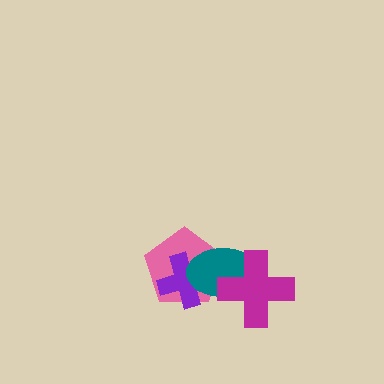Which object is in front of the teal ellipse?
The magenta cross is in front of the teal ellipse.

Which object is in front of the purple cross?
The teal ellipse is in front of the purple cross.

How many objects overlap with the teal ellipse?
3 objects overlap with the teal ellipse.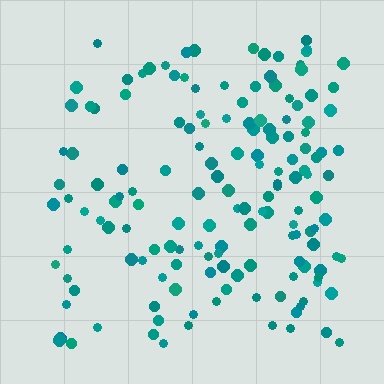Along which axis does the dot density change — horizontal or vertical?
Horizontal.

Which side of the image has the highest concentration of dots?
The right.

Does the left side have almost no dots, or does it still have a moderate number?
Still a moderate number, just noticeably fewer than the right.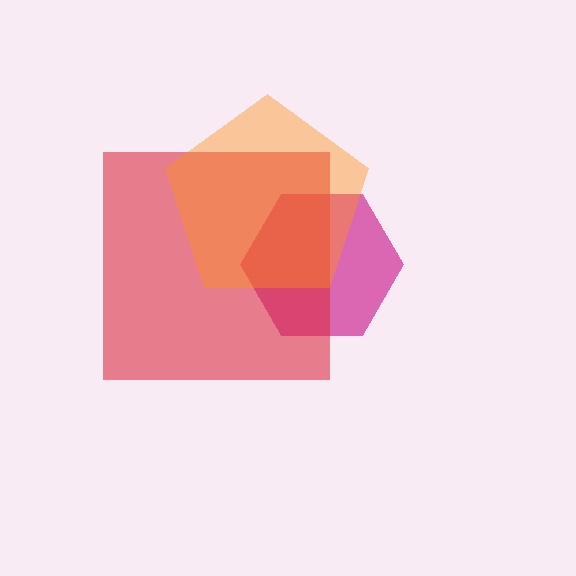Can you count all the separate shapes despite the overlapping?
Yes, there are 3 separate shapes.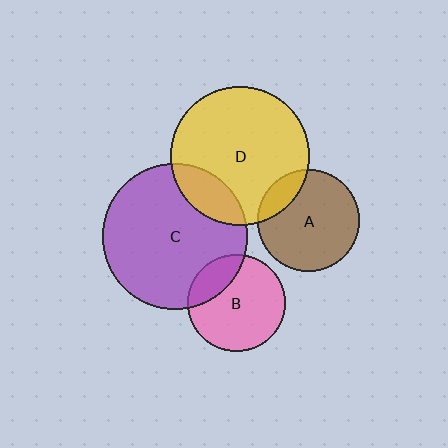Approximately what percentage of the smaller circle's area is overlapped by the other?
Approximately 15%.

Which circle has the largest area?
Circle C (purple).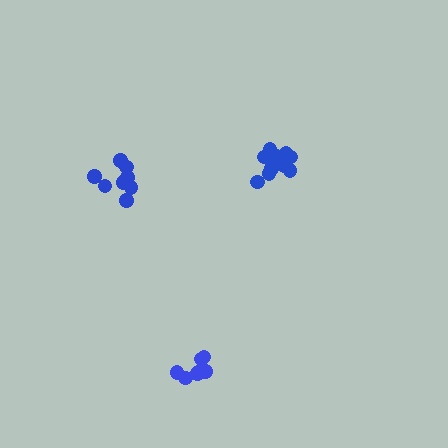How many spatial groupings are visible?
There are 3 spatial groupings.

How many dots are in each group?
Group 1: 7 dots, Group 2: 11 dots, Group 3: 8 dots (26 total).